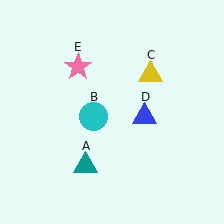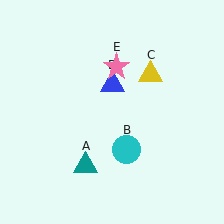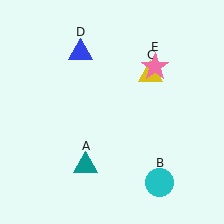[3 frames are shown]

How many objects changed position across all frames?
3 objects changed position: cyan circle (object B), blue triangle (object D), pink star (object E).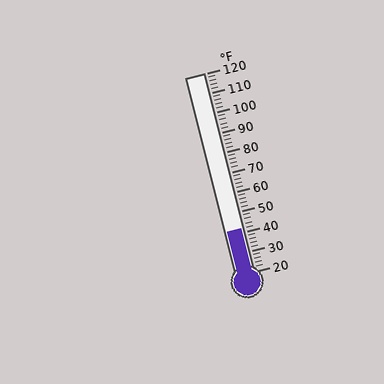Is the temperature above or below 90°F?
The temperature is below 90°F.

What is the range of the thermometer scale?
The thermometer scale ranges from 20°F to 120°F.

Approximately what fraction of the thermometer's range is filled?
The thermometer is filled to approximately 20% of its range.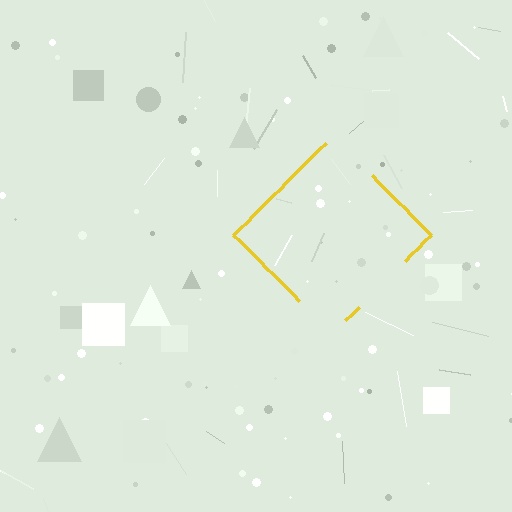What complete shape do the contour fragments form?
The contour fragments form a diamond.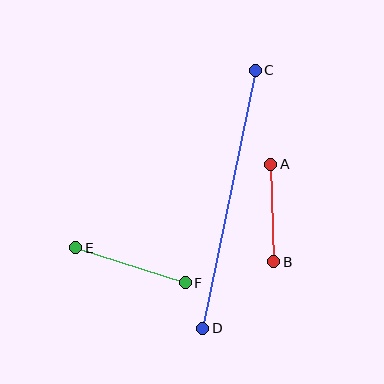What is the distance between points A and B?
The distance is approximately 97 pixels.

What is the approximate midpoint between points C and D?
The midpoint is at approximately (229, 199) pixels.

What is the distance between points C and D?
The distance is approximately 263 pixels.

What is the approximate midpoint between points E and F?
The midpoint is at approximately (130, 265) pixels.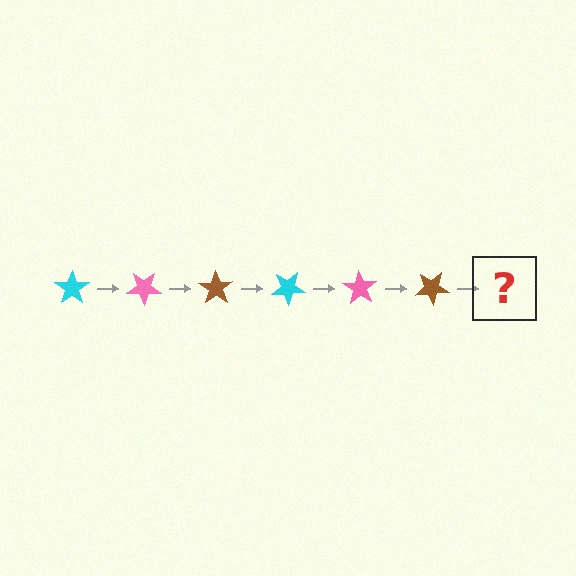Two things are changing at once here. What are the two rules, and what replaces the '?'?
The two rules are that it rotates 35 degrees each step and the color cycles through cyan, pink, and brown. The '?' should be a cyan star, rotated 210 degrees from the start.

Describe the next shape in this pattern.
It should be a cyan star, rotated 210 degrees from the start.